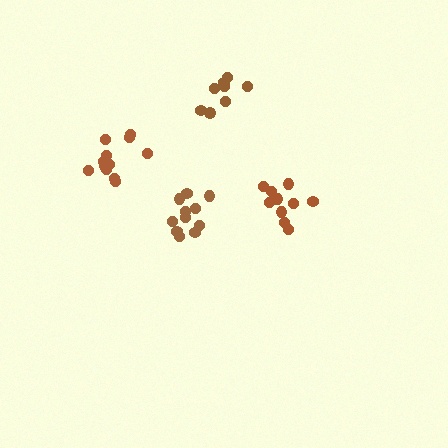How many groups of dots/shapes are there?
There are 4 groups.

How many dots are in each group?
Group 1: 8 dots, Group 2: 10 dots, Group 3: 13 dots, Group 4: 11 dots (42 total).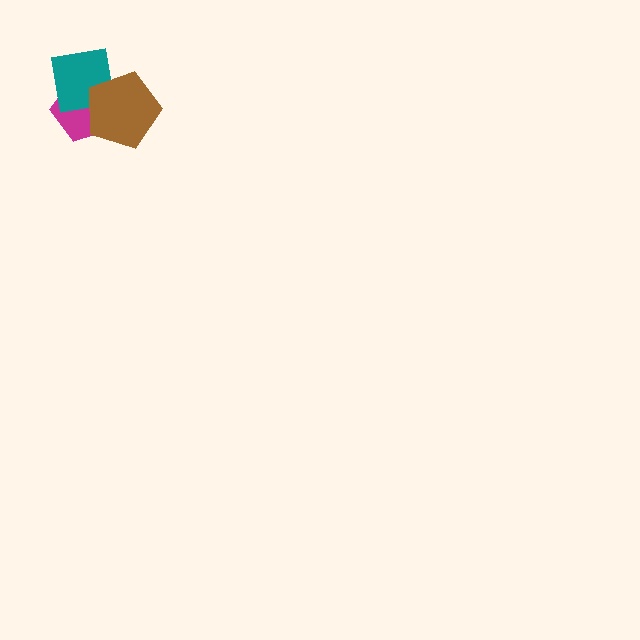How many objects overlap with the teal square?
2 objects overlap with the teal square.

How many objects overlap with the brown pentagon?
2 objects overlap with the brown pentagon.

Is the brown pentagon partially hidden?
No, no other shape covers it.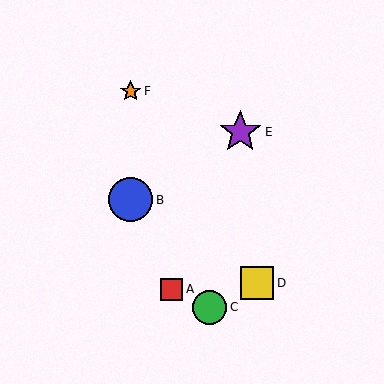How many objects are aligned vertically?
2 objects (B, F) are aligned vertically.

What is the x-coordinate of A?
Object A is at x≈172.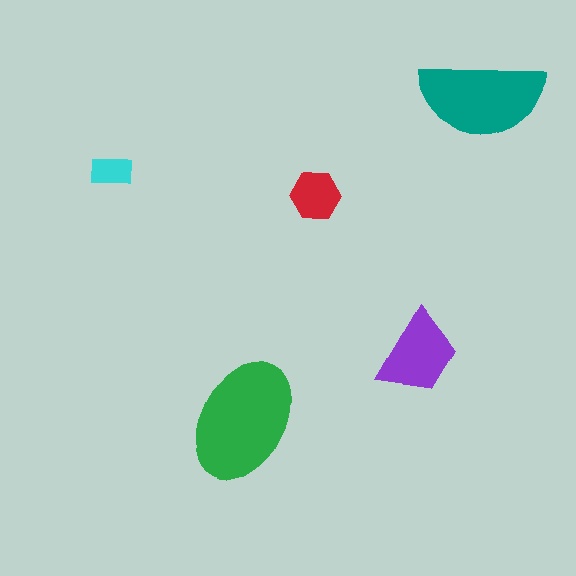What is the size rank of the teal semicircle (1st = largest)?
2nd.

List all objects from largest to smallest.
The green ellipse, the teal semicircle, the purple trapezoid, the red hexagon, the cyan rectangle.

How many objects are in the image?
There are 5 objects in the image.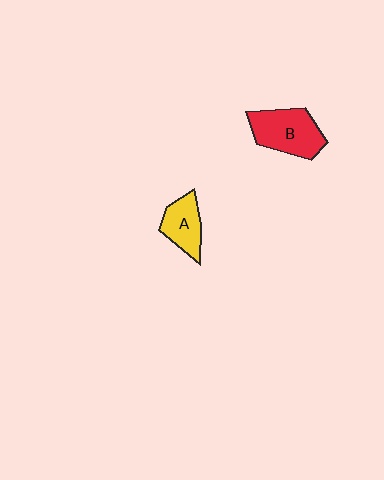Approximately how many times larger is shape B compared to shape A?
Approximately 1.5 times.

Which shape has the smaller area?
Shape A (yellow).